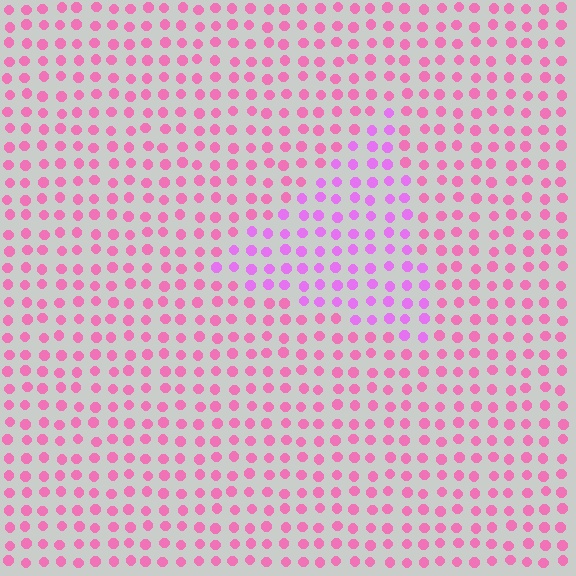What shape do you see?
I see a triangle.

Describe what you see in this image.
The image is filled with small pink elements in a uniform arrangement. A triangle-shaped region is visible where the elements are tinted to a slightly different hue, forming a subtle color boundary.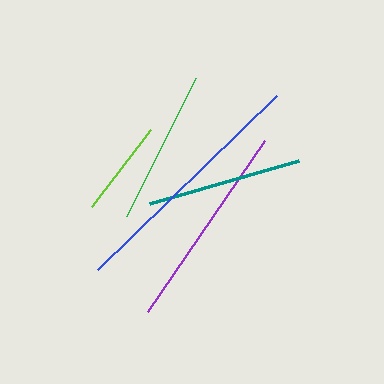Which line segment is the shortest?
The lime line is the shortest at approximately 96 pixels.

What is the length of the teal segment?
The teal segment is approximately 155 pixels long.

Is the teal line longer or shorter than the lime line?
The teal line is longer than the lime line.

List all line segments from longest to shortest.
From longest to shortest: blue, purple, teal, green, lime.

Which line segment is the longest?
The blue line is the longest at approximately 249 pixels.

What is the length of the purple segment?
The purple segment is approximately 208 pixels long.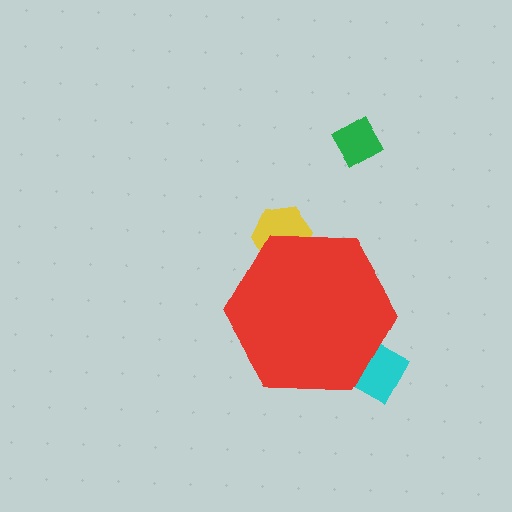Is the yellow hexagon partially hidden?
Yes, the yellow hexagon is partially hidden behind the red hexagon.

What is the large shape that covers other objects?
A red hexagon.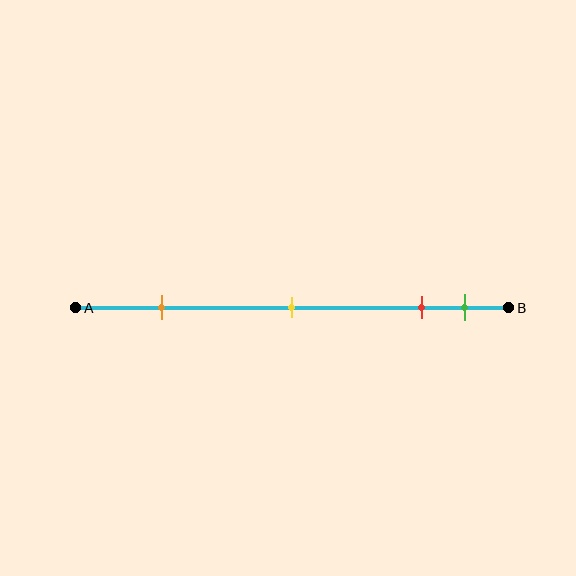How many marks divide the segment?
There are 4 marks dividing the segment.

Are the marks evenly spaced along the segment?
No, the marks are not evenly spaced.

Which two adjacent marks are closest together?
The red and green marks are the closest adjacent pair.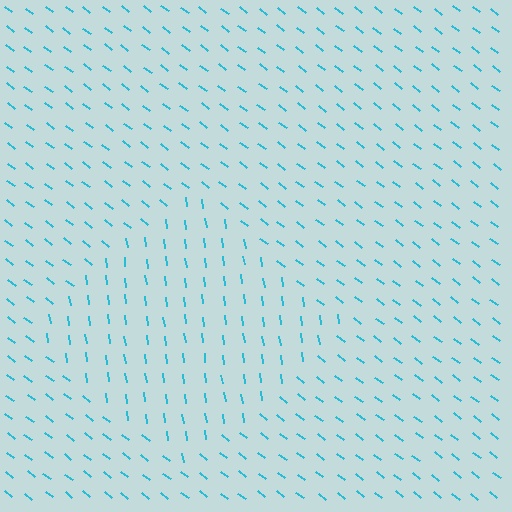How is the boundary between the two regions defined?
The boundary is defined purely by a change in line orientation (approximately 45 degrees difference). All lines are the same color and thickness.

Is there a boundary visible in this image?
Yes, there is a texture boundary formed by a change in line orientation.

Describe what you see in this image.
The image is filled with small cyan line segments. A diamond region in the image has lines oriented differently from the surrounding lines, creating a visible texture boundary.